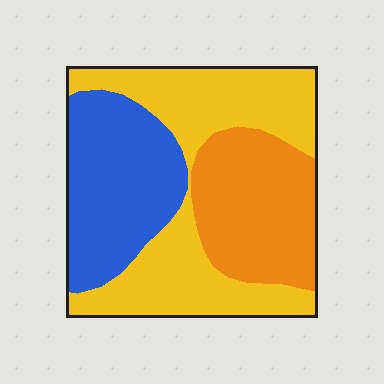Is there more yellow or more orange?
Yellow.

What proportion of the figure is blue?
Blue covers around 30% of the figure.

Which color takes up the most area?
Yellow, at roughly 45%.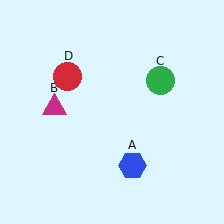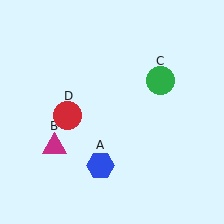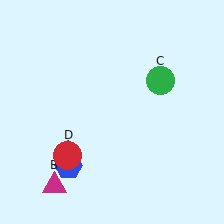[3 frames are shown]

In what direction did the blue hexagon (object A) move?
The blue hexagon (object A) moved left.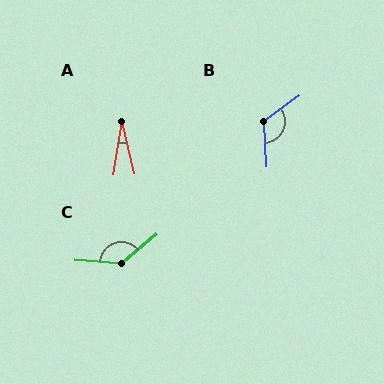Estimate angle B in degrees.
Approximately 124 degrees.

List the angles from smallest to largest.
A (23°), B (124°), C (137°).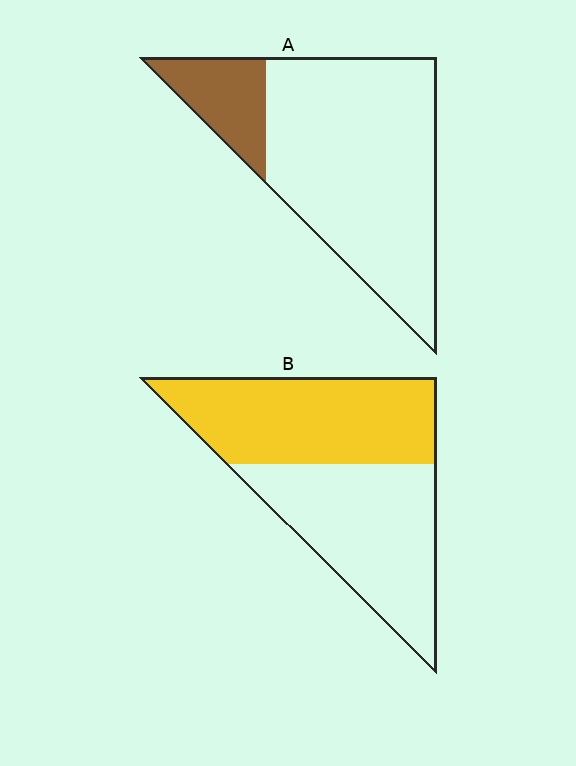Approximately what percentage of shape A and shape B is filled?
A is approximately 20% and B is approximately 50%.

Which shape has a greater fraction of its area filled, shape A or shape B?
Shape B.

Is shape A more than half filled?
No.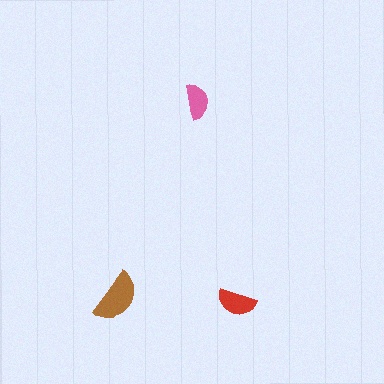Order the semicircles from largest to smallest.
the brown one, the red one, the pink one.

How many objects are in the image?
There are 3 objects in the image.